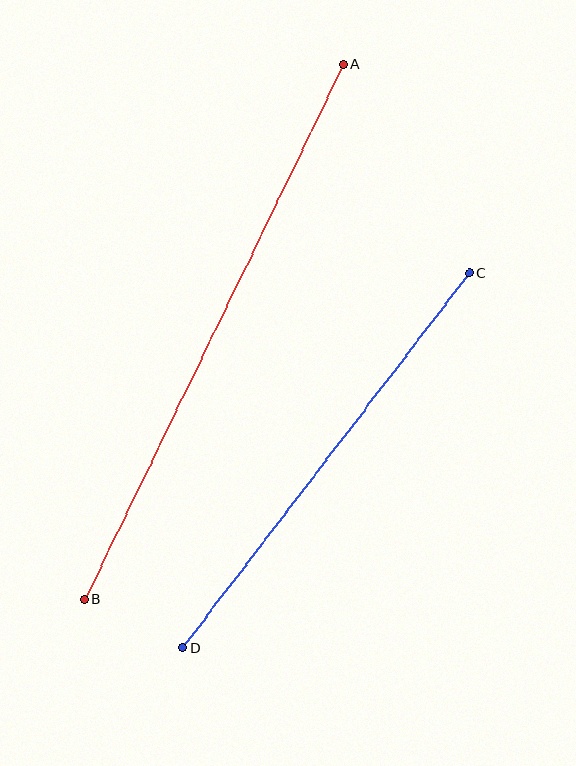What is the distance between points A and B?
The distance is approximately 594 pixels.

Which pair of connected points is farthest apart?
Points A and B are farthest apart.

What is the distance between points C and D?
The distance is approximately 472 pixels.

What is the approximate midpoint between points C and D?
The midpoint is at approximately (326, 460) pixels.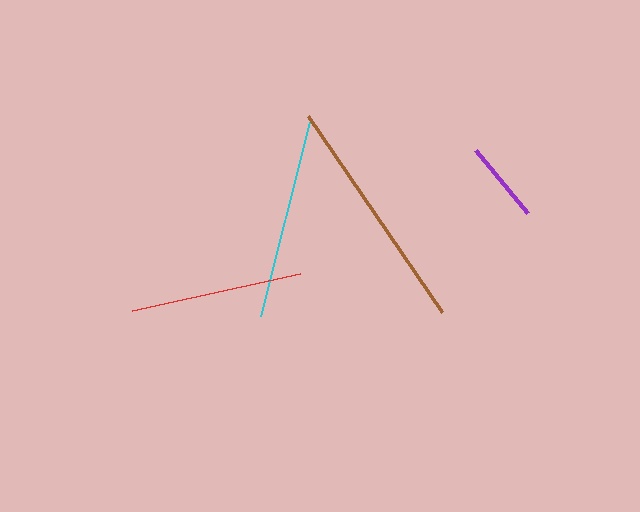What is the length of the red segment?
The red segment is approximately 172 pixels long.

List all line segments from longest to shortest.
From longest to shortest: brown, cyan, red, purple.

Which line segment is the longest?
The brown line is the longest at approximately 238 pixels.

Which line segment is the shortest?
The purple line is the shortest at approximately 82 pixels.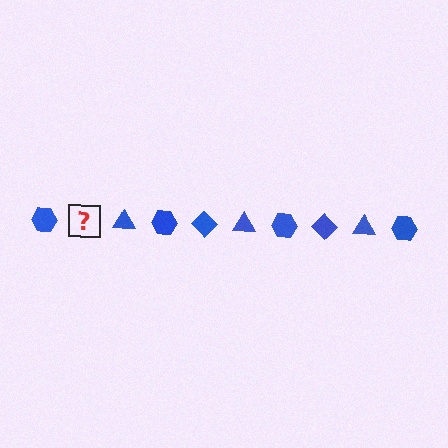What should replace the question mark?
The question mark should be replaced with a blue diamond.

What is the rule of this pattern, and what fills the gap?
The rule is that the pattern cycles through hexagon, diamond, triangle shapes in blue. The gap should be filled with a blue diamond.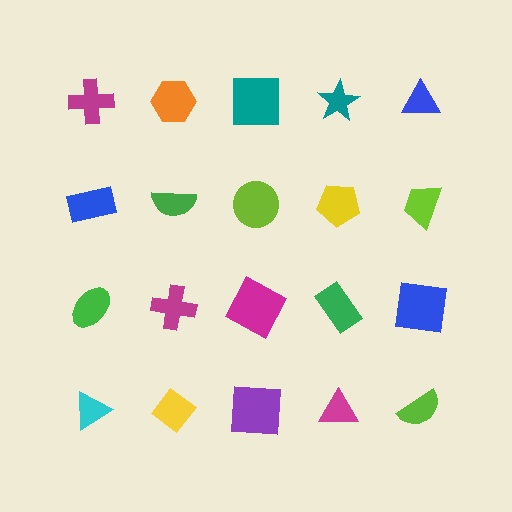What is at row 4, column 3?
A purple square.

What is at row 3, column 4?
A green rectangle.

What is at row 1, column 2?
An orange hexagon.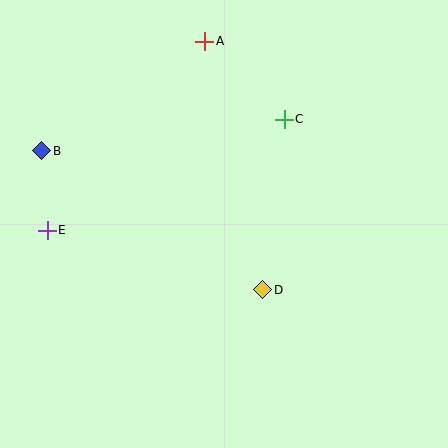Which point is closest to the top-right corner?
Point C is closest to the top-right corner.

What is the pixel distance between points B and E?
The distance between B and E is 79 pixels.